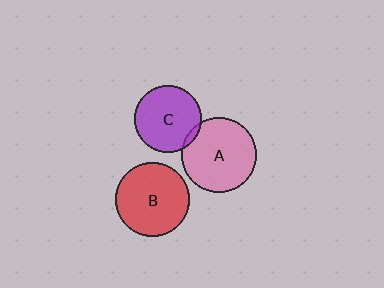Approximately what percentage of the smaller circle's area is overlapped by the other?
Approximately 5%.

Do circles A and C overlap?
Yes.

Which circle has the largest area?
Circle A (pink).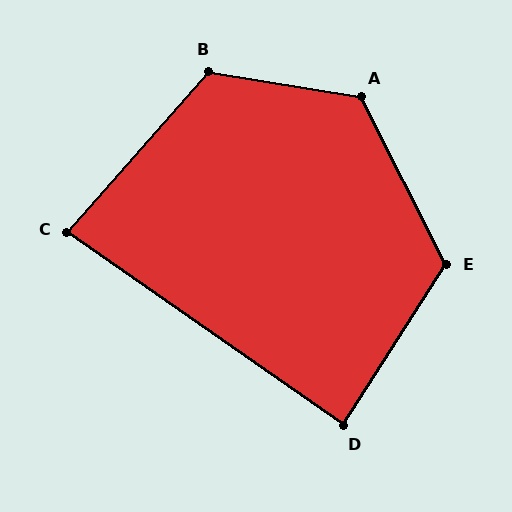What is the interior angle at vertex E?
Approximately 120 degrees (obtuse).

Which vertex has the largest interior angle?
A, at approximately 127 degrees.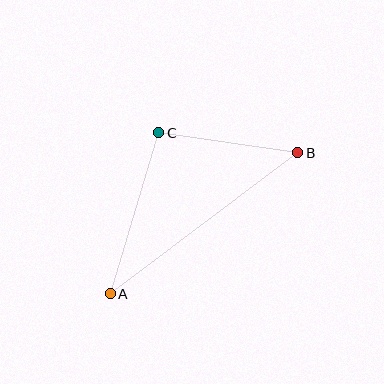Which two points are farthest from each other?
Points A and B are farthest from each other.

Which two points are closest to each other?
Points B and C are closest to each other.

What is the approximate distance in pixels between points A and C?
The distance between A and C is approximately 168 pixels.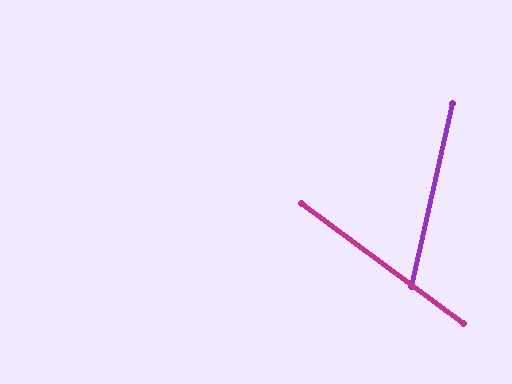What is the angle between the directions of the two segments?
Approximately 66 degrees.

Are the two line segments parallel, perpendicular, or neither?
Neither parallel nor perpendicular — they differ by about 66°.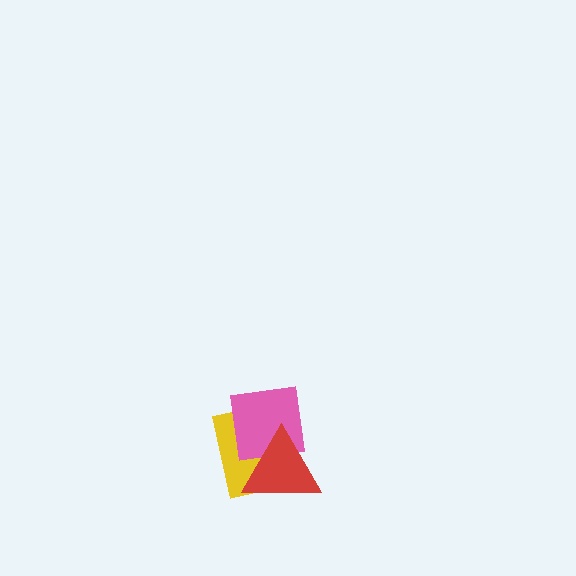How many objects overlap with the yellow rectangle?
2 objects overlap with the yellow rectangle.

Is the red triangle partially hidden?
No, no other shape covers it.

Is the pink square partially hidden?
Yes, it is partially covered by another shape.